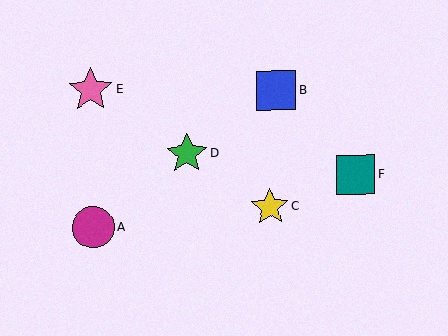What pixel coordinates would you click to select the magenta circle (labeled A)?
Click at (93, 227) to select the magenta circle A.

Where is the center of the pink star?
The center of the pink star is at (91, 90).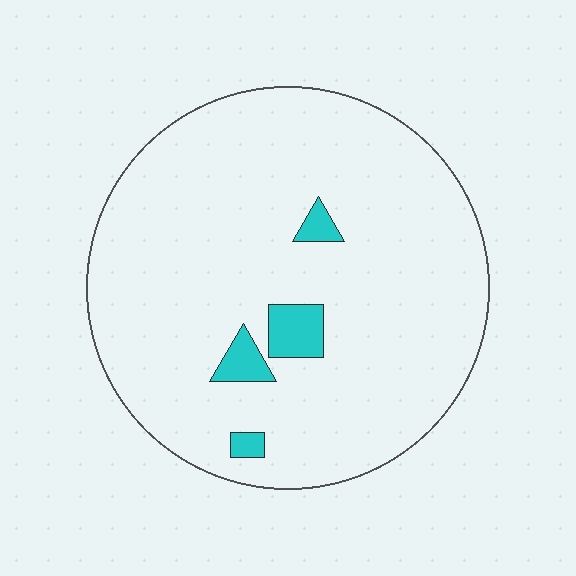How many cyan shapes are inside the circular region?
4.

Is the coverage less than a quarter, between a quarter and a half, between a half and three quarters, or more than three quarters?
Less than a quarter.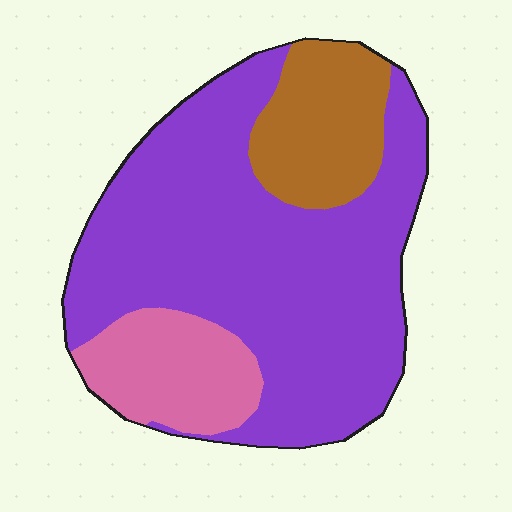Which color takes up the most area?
Purple, at roughly 70%.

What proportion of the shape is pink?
Pink takes up about one sixth (1/6) of the shape.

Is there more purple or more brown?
Purple.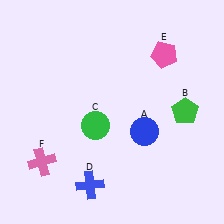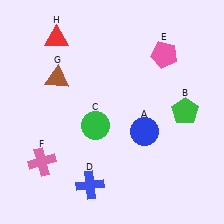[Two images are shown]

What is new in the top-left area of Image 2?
A brown triangle (G) was added in the top-left area of Image 2.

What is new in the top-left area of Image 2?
A red triangle (H) was added in the top-left area of Image 2.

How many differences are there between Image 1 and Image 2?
There are 2 differences between the two images.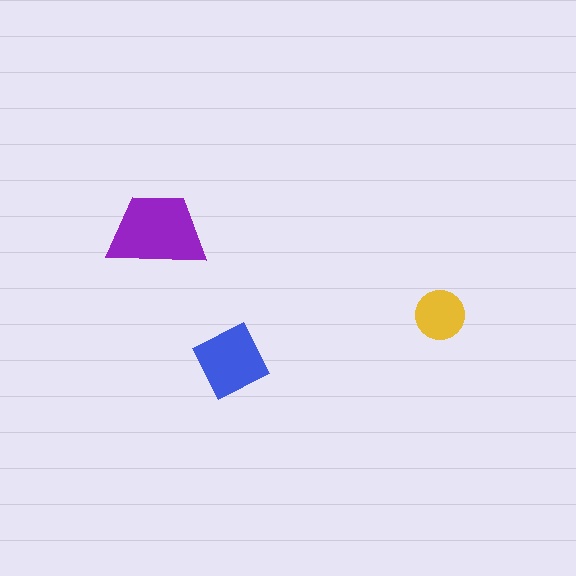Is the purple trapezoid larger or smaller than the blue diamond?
Larger.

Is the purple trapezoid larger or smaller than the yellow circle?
Larger.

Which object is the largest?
The purple trapezoid.